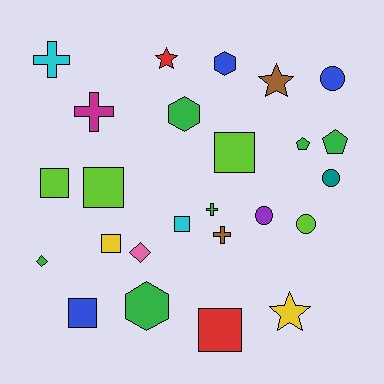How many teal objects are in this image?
There is 1 teal object.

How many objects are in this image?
There are 25 objects.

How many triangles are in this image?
There are no triangles.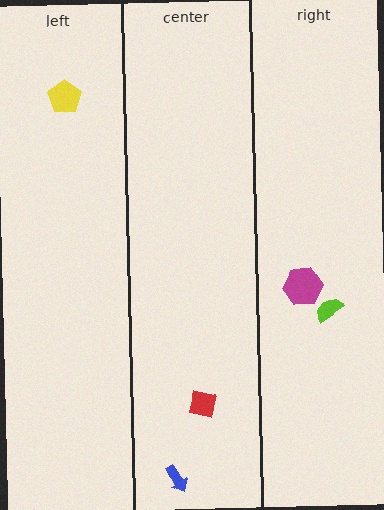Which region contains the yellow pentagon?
The left region.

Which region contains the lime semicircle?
The right region.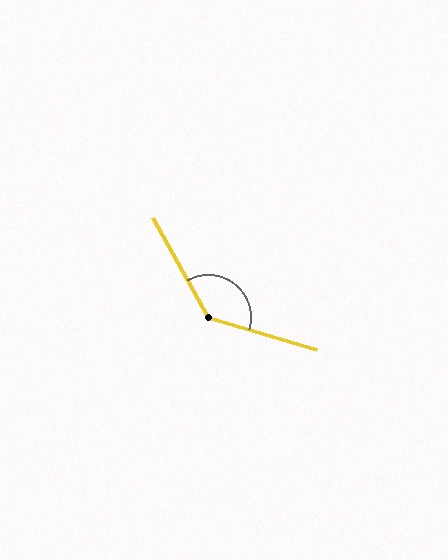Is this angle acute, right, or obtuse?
It is obtuse.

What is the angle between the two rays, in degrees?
Approximately 136 degrees.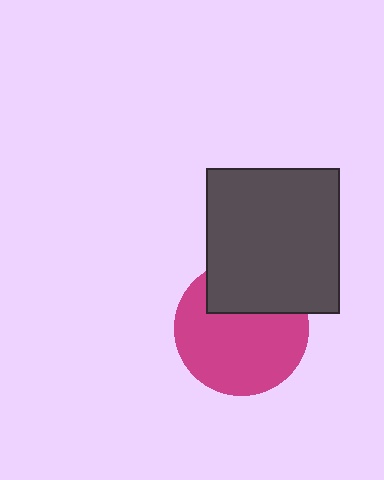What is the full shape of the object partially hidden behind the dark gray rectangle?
The partially hidden object is a magenta circle.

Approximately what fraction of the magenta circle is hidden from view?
Roughly 30% of the magenta circle is hidden behind the dark gray rectangle.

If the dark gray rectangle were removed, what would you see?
You would see the complete magenta circle.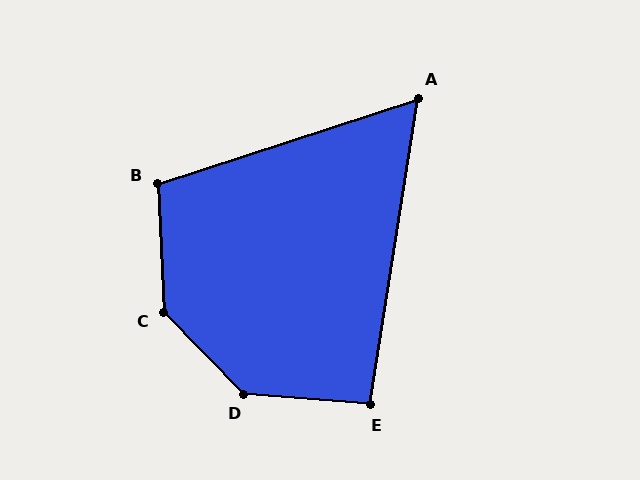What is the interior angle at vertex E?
Approximately 94 degrees (approximately right).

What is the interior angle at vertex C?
Approximately 139 degrees (obtuse).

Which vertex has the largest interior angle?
D, at approximately 139 degrees.